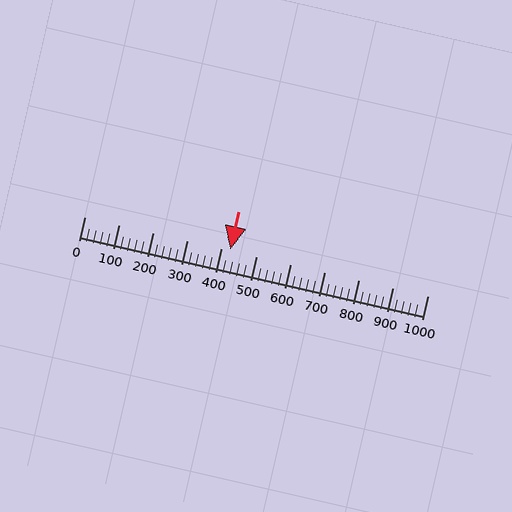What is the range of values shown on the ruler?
The ruler shows values from 0 to 1000.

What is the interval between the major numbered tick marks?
The major tick marks are spaced 100 units apart.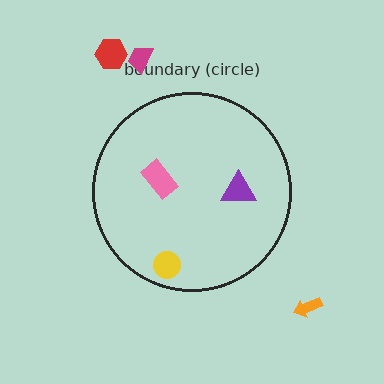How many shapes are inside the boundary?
3 inside, 3 outside.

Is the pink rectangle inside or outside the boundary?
Inside.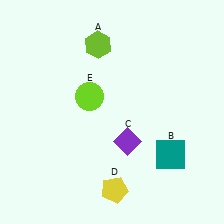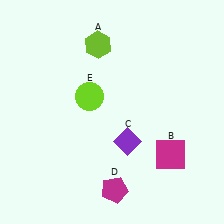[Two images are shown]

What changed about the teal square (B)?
In Image 1, B is teal. In Image 2, it changed to magenta.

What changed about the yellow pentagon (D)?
In Image 1, D is yellow. In Image 2, it changed to magenta.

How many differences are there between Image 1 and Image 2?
There are 2 differences between the two images.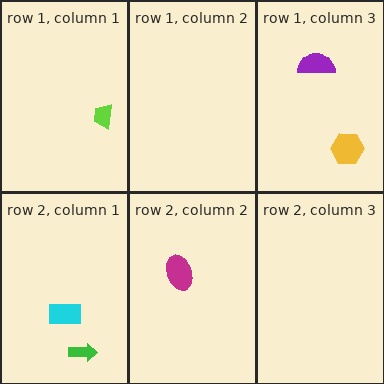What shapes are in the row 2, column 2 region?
The magenta ellipse.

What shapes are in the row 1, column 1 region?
The lime trapezoid.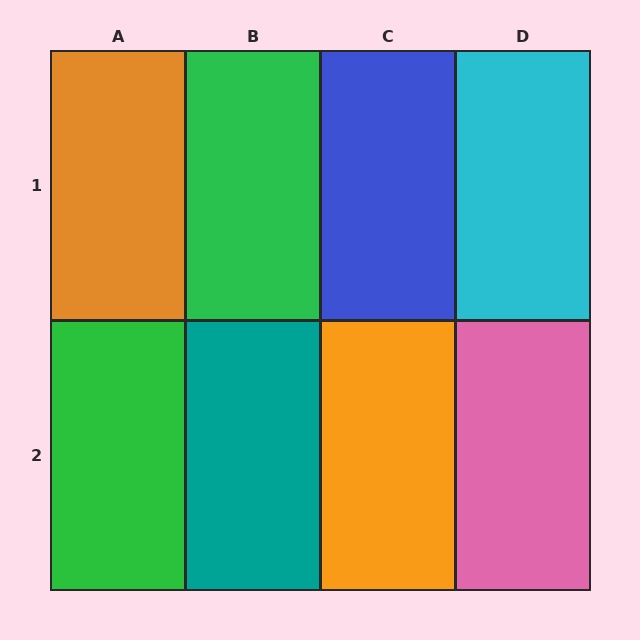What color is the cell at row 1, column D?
Cyan.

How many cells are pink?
1 cell is pink.